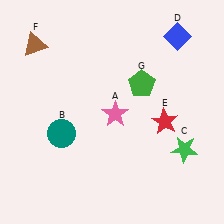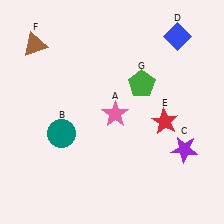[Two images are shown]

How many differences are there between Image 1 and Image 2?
There is 1 difference between the two images.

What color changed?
The star (C) changed from green in Image 1 to purple in Image 2.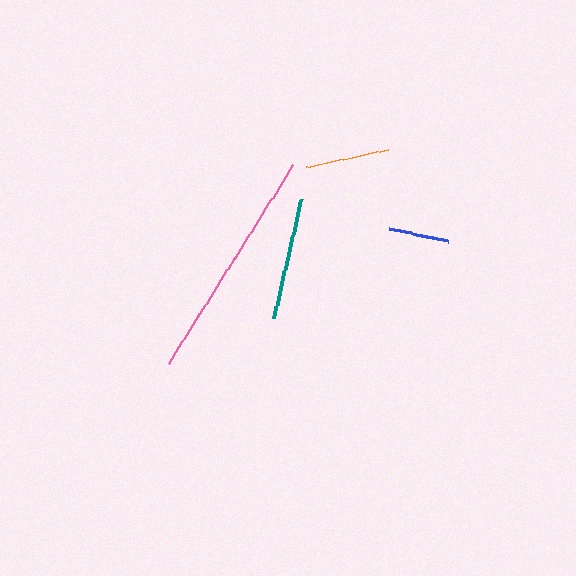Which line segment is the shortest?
The blue line is the shortest at approximately 61 pixels.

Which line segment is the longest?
The pink line is the longest at approximately 234 pixels.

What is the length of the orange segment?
The orange segment is approximately 84 pixels long.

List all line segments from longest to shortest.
From longest to shortest: pink, teal, orange, blue.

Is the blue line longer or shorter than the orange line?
The orange line is longer than the blue line.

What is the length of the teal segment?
The teal segment is approximately 121 pixels long.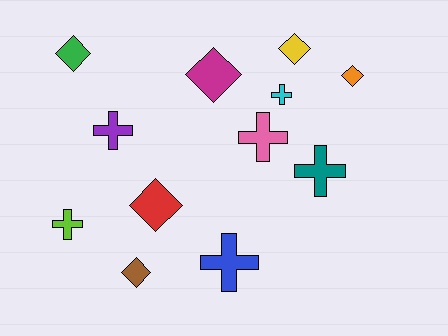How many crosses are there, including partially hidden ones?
There are 6 crosses.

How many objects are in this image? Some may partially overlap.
There are 12 objects.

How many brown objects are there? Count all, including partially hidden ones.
There is 1 brown object.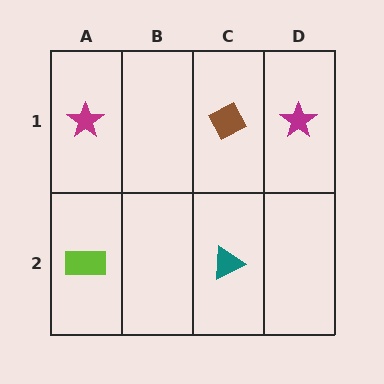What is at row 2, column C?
A teal triangle.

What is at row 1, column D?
A magenta star.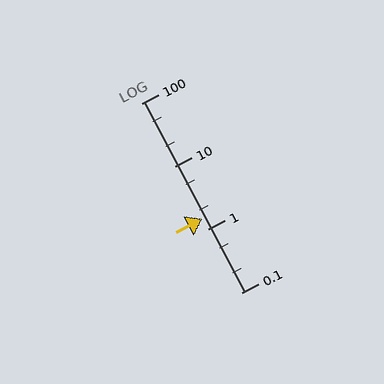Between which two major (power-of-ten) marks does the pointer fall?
The pointer is between 1 and 10.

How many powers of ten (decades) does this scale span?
The scale spans 3 decades, from 0.1 to 100.